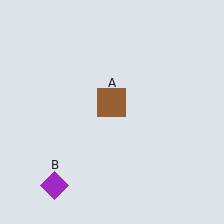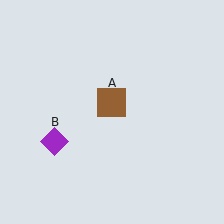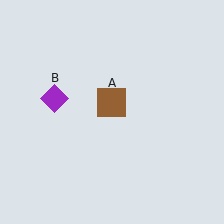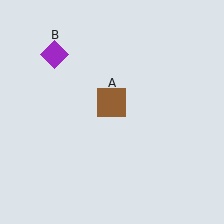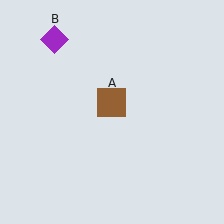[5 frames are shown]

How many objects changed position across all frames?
1 object changed position: purple diamond (object B).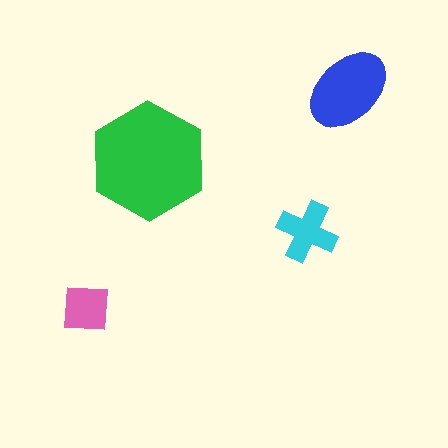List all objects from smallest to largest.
The pink square, the cyan cross, the blue ellipse, the green hexagon.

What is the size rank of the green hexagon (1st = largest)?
1st.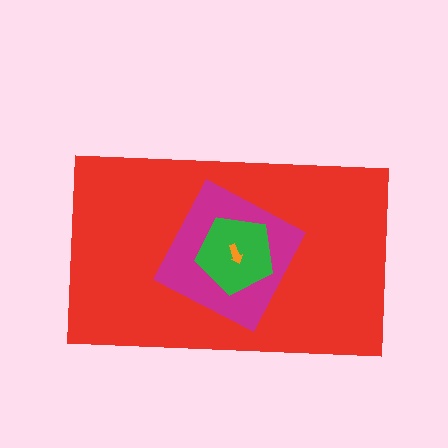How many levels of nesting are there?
4.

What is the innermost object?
The orange arrow.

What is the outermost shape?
The red rectangle.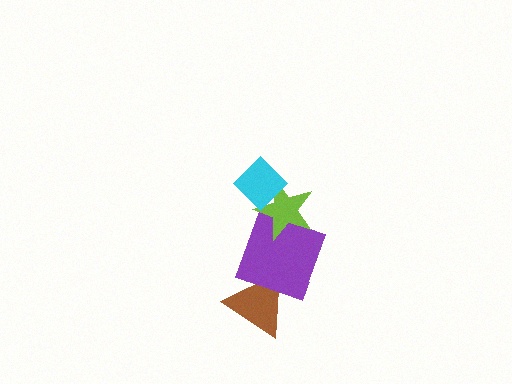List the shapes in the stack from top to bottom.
From top to bottom: the cyan diamond, the lime star, the purple square, the brown triangle.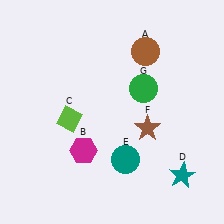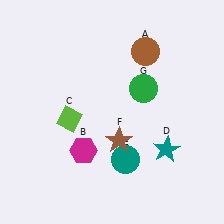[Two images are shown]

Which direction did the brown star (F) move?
The brown star (F) moved left.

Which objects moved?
The objects that moved are: the teal star (D), the brown star (F).